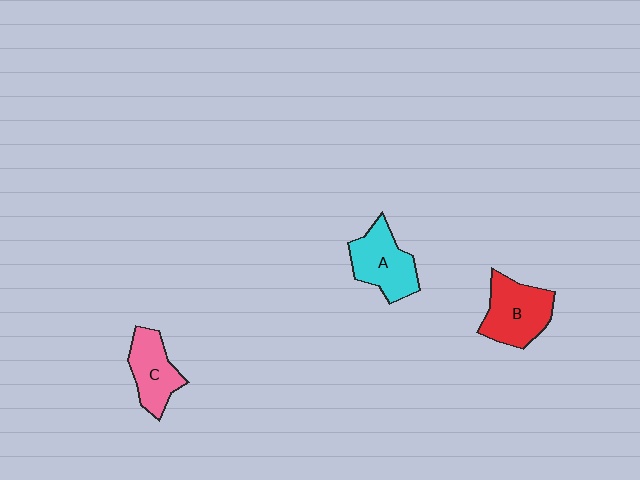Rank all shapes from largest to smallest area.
From largest to smallest: B (red), A (cyan), C (pink).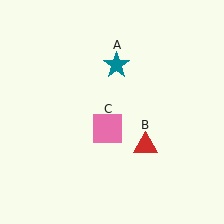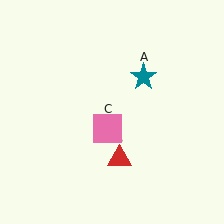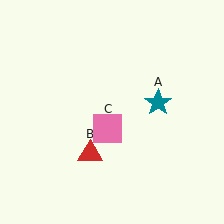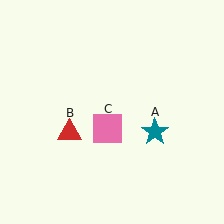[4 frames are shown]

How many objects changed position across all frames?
2 objects changed position: teal star (object A), red triangle (object B).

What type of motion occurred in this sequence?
The teal star (object A), red triangle (object B) rotated clockwise around the center of the scene.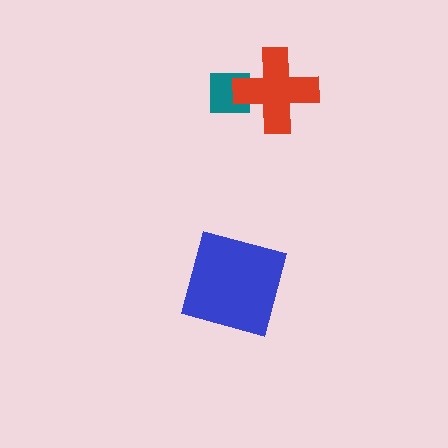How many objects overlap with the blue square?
0 objects overlap with the blue square.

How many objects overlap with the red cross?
1 object overlaps with the red cross.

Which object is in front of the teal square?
The red cross is in front of the teal square.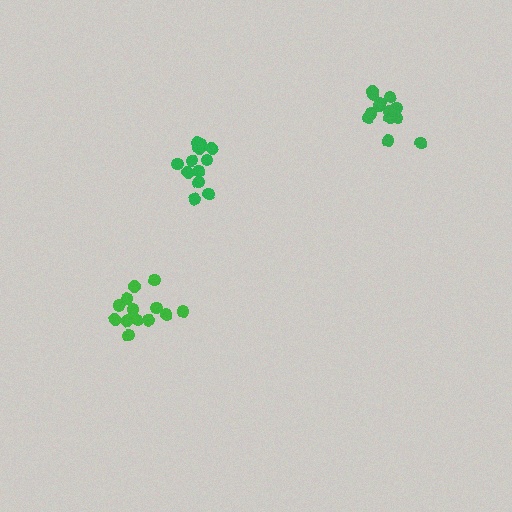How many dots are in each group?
Group 1: 14 dots, Group 2: 15 dots, Group 3: 12 dots (41 total).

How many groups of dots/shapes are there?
There are 3 groups.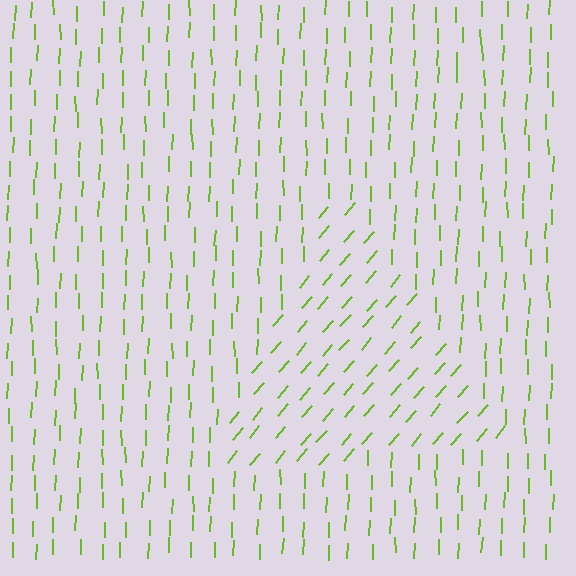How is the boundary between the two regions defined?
The boundary is defined purely by a change in line orientation (approximately 40 degrees difference). All lines are the same color and thickness.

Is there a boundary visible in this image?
Yes, there is a texture boundary formed by a change in line orientation.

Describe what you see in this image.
The image is filled with small lime line segments. A triangle region in the image has lines oriented differently from the surrounding lines, creating a visible texture boundary.